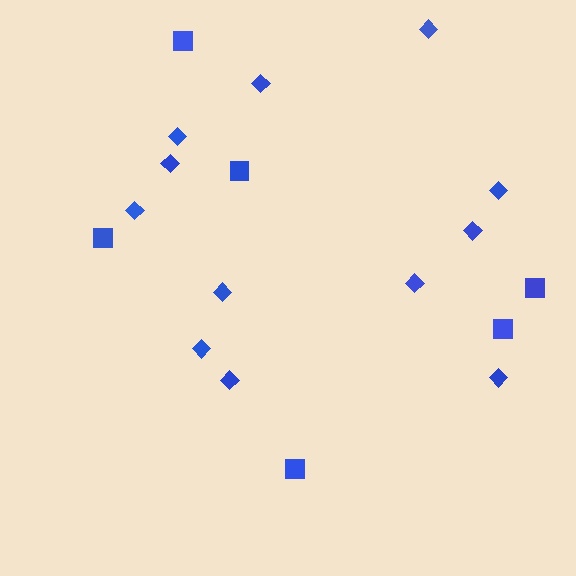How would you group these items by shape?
There are 2 groups: one group of diamonds (12) and one group of squares (6).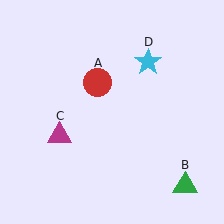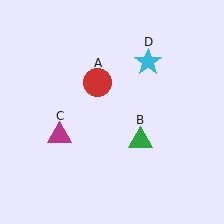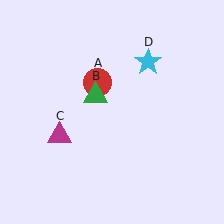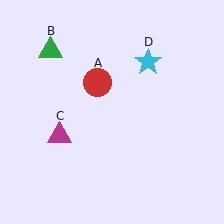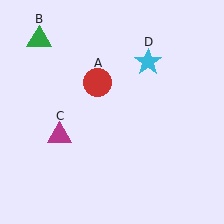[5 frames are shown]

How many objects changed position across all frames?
1 object changed position: green triangle (object B).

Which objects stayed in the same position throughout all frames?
Red circle (object A) and magenta triangle (object C) and cyan star (object D) remained stationary.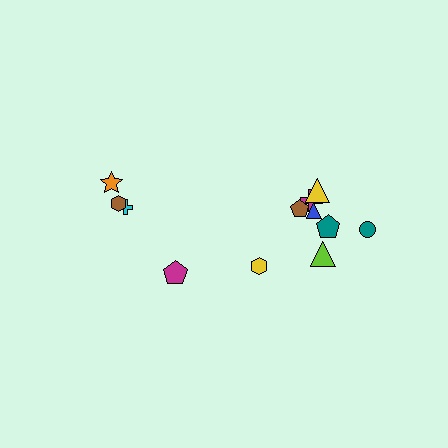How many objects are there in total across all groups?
There are 12 objects.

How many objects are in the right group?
There are 8 objects.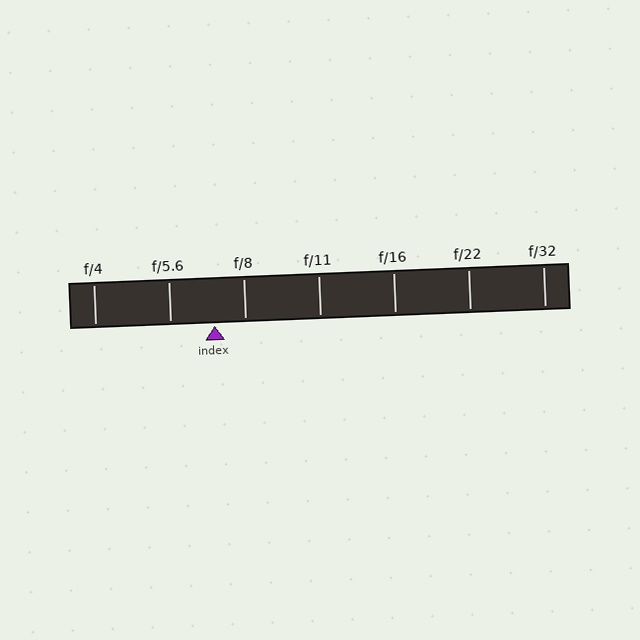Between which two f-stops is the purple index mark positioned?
The index mark is between f/5.6 and f/8.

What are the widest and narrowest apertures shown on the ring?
The widest aperture shown is f/4 and the narrowest is f/32.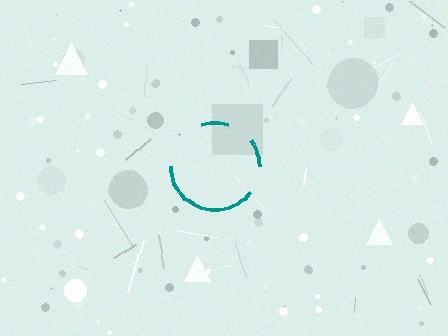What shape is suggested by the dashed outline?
The dashed outline suggests a circle.